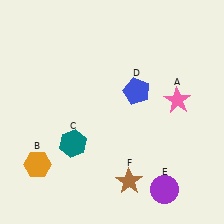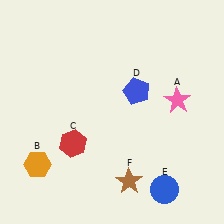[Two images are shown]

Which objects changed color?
C changed from teal to red. E changed from purple to blue.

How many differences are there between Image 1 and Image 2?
There are 2 differences between the two images.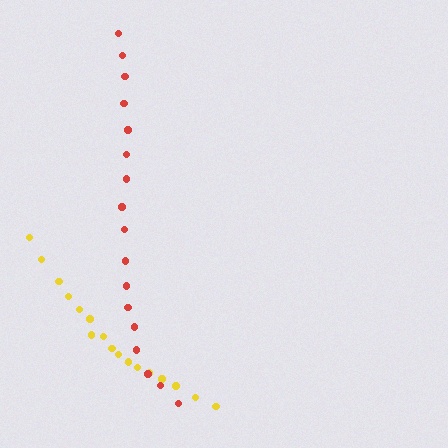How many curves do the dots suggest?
There are 2 distinct paths.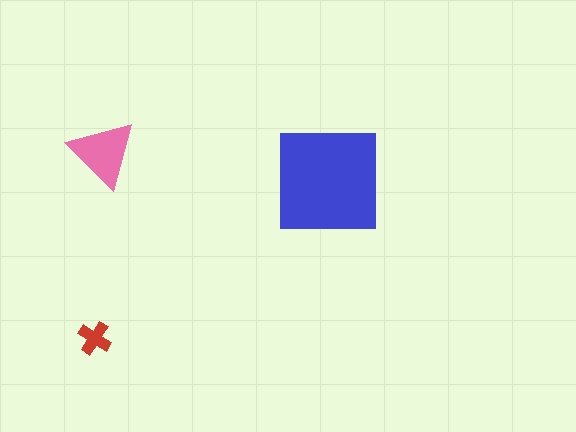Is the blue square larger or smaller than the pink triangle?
Larger.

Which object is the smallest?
The red cross.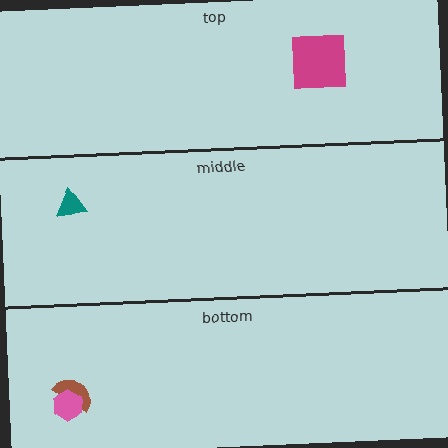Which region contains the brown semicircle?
The bottom region.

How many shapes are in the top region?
1.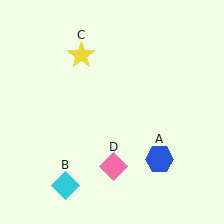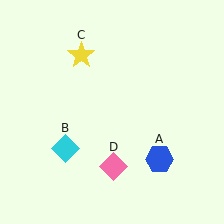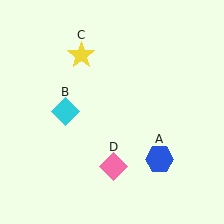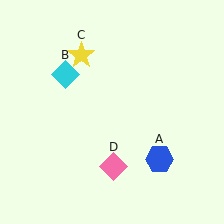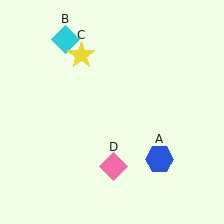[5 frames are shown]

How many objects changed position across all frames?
1 object changed position: cyan diamond (object B).